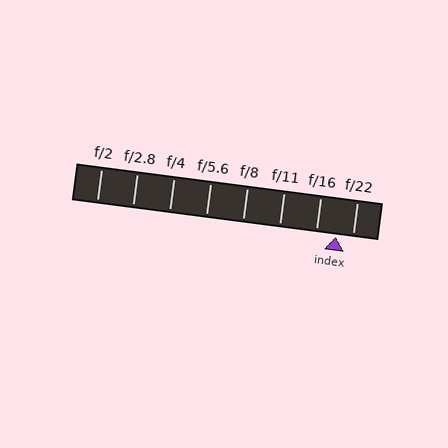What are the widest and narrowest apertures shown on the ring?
The widest aperture shown is f/2 and the narrowest is f/22.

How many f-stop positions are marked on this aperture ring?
There are 8 f-stop positions marked.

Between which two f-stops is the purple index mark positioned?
The index mark is between f/16 and f/22.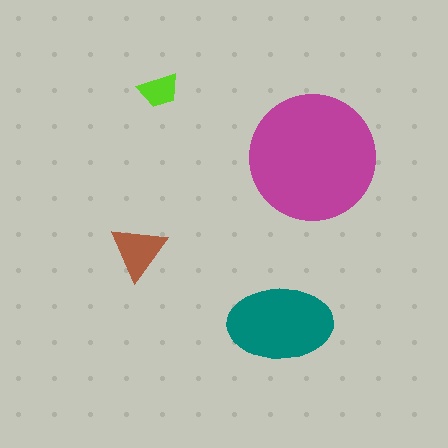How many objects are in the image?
There are 4 objects in the image.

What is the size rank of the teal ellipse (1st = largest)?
2nd.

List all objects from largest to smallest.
The magenta circle, the teal ellipse, the brown triangle, the lime trapezoid.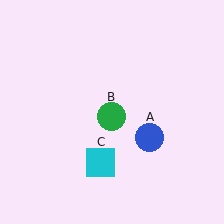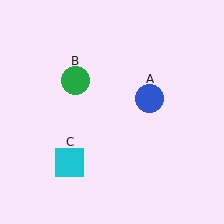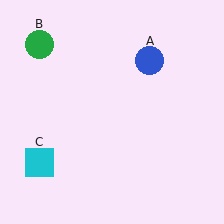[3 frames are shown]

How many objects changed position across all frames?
3 objects changed position: blue circle (object A), green circle (object B), cyan square (object C).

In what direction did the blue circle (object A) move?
The blue circle (object A) moved up.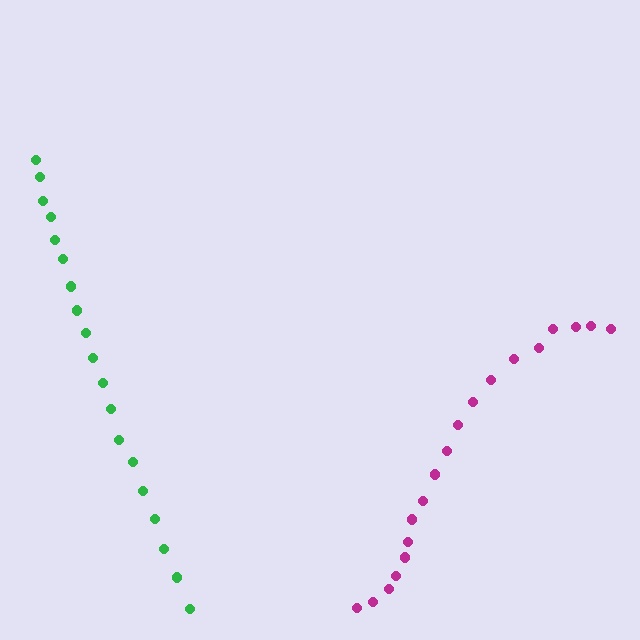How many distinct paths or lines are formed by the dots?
There are 2 distinct paths.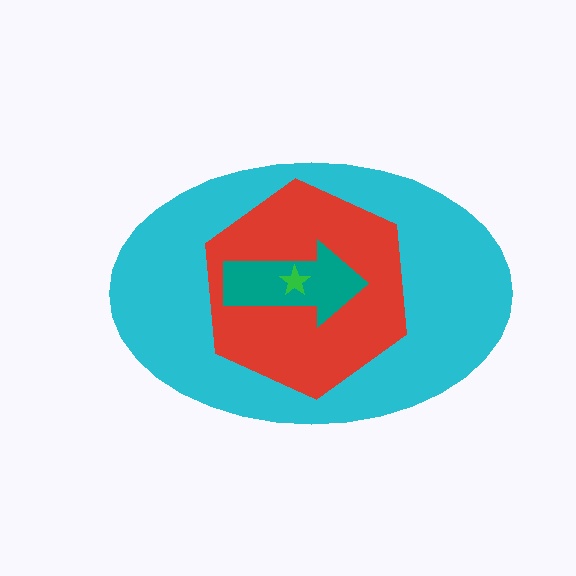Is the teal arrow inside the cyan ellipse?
Yes.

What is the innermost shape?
The green star.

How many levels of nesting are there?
4.